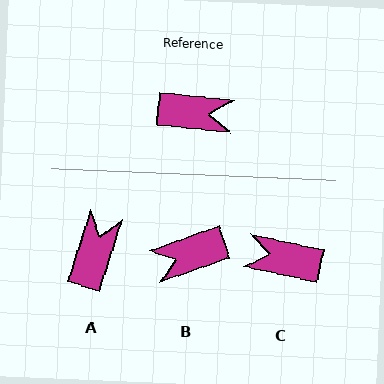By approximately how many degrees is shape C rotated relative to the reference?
Approximately 173 degrees counter-clockwise.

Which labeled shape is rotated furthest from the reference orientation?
C, about 173 degrees away.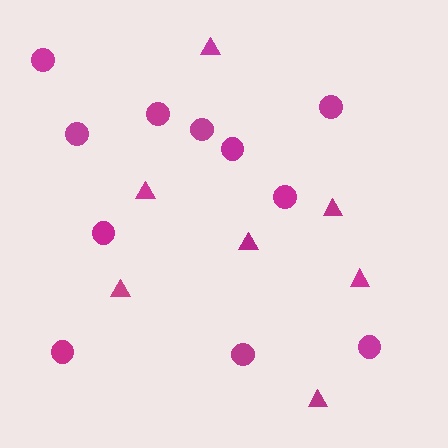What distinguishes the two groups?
There are 2 groups: one group of circles (11) and one group of triangles (7).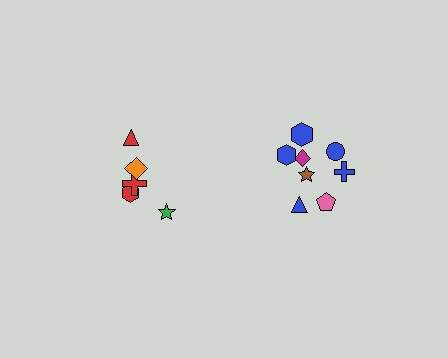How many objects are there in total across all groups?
There are 13 objects.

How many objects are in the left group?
There are 5 objects.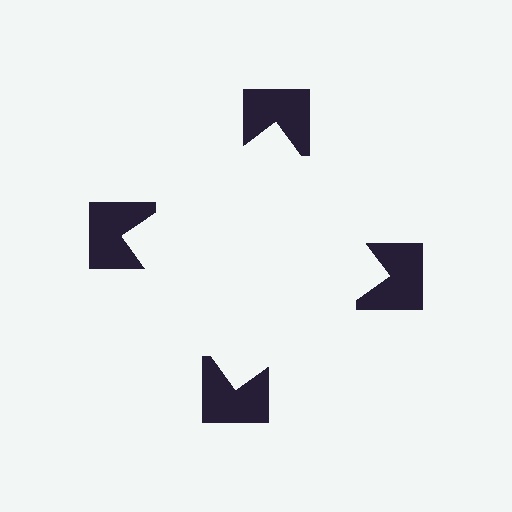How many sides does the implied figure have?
4 sides.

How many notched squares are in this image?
There are 4 — one at each vertex of the illusory square.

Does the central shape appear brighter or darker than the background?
It typically appears slightly brighter than the background, even though no actual brightness change is drawn.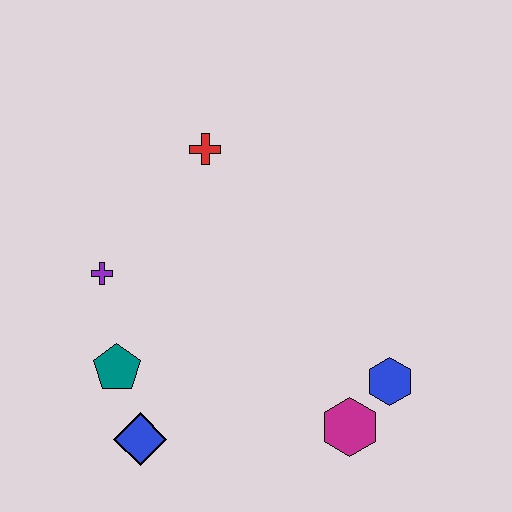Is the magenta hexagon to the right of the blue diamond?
Yes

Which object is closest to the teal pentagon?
The blue diamond is closest to the teal pentagon.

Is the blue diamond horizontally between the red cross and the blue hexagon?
No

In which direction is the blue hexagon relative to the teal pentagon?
The blue hexagon is to the right of the teal pentagon.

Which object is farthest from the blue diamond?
The red cross is farthest from the blue diamond.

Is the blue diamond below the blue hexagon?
Yes